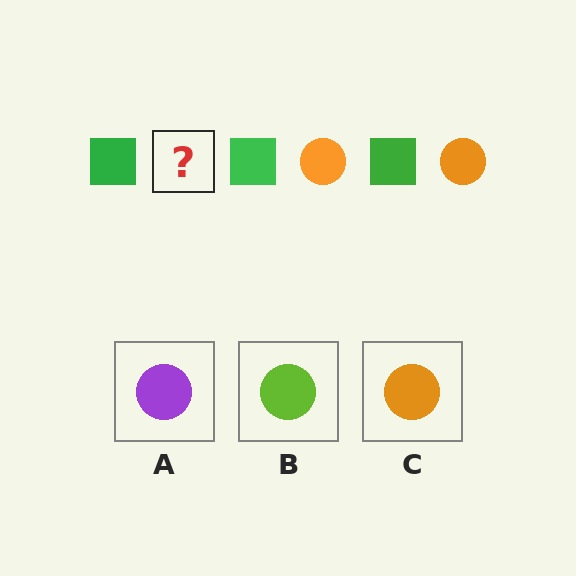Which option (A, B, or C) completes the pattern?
C.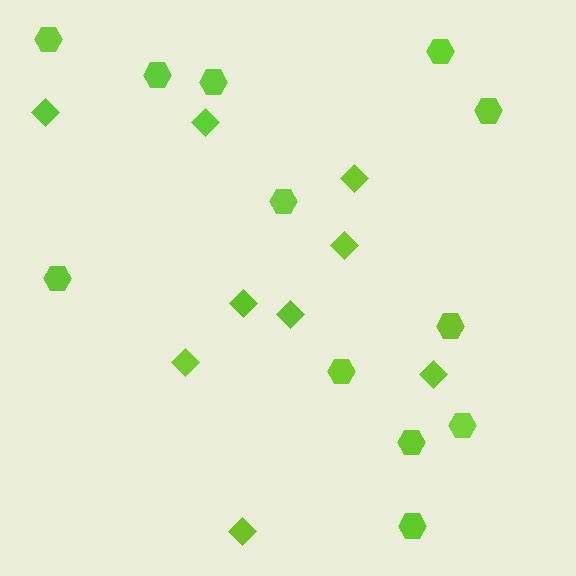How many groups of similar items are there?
There are 2 groups: one group of hexagons (12) and one group of diamonds (9).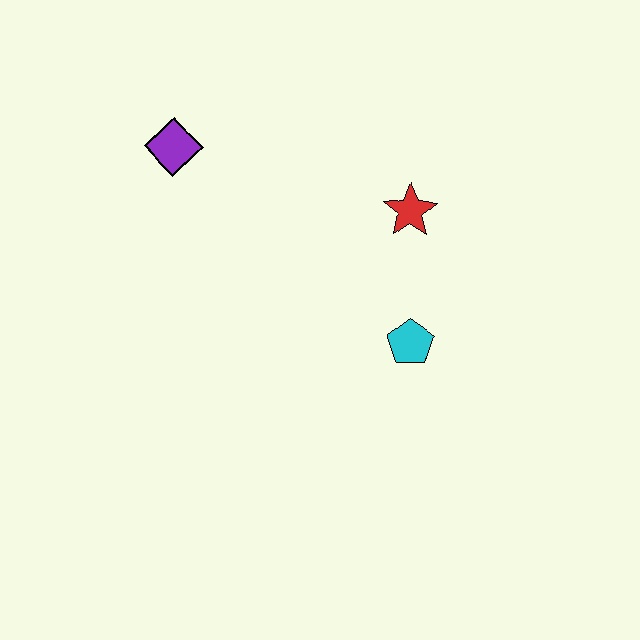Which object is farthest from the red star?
The purple diamond is farthest from the red star.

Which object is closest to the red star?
The cyan pentagon is closest to the red star.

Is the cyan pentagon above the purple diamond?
No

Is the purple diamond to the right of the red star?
No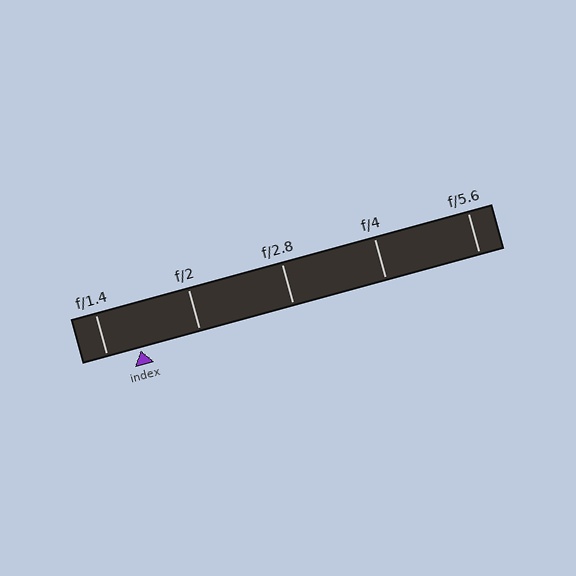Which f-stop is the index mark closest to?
The index mark is closest to f/1.4.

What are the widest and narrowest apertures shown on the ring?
The widest aperture shown is f/1.4 and the narrowest is f/5.6.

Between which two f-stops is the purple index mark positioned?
The index mark is between f/1.4 and f/2.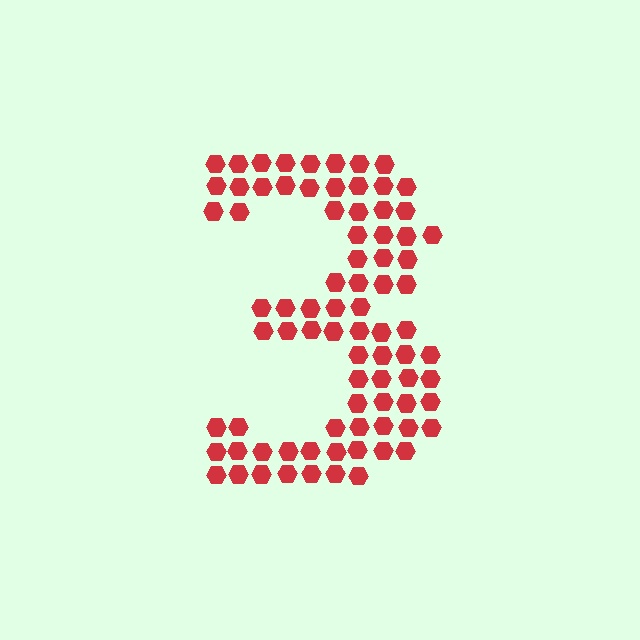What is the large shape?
The large shape is the digit 3.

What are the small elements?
The small elements are hexagons.